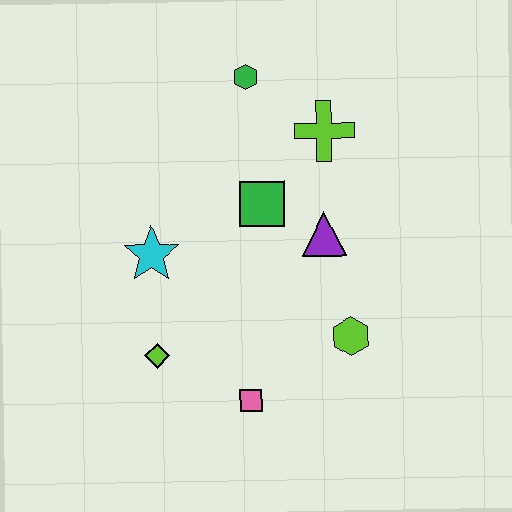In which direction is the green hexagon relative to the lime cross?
The green hexagon is to the left of the lime cross.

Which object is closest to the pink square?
The lime diamond is closest to the pink square.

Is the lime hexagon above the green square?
No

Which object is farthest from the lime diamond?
The green hexagon is farthest from the lime diamond.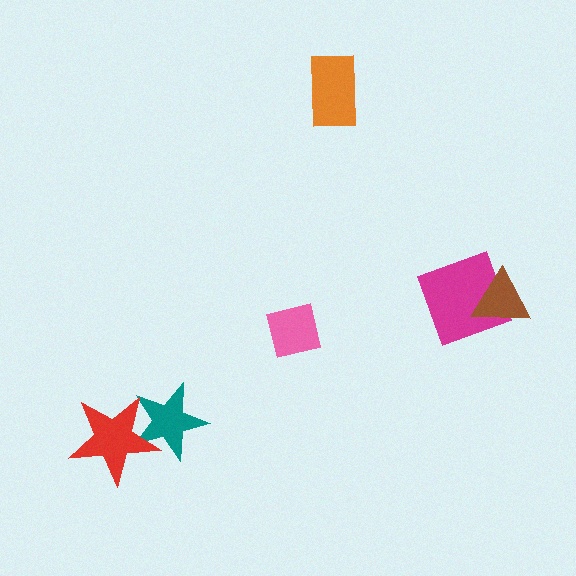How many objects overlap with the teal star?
1 object overlaps with the teal star.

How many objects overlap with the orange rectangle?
0 objects overlap with the orange rectangle.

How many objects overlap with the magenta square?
1 object overlaps with the magenta square.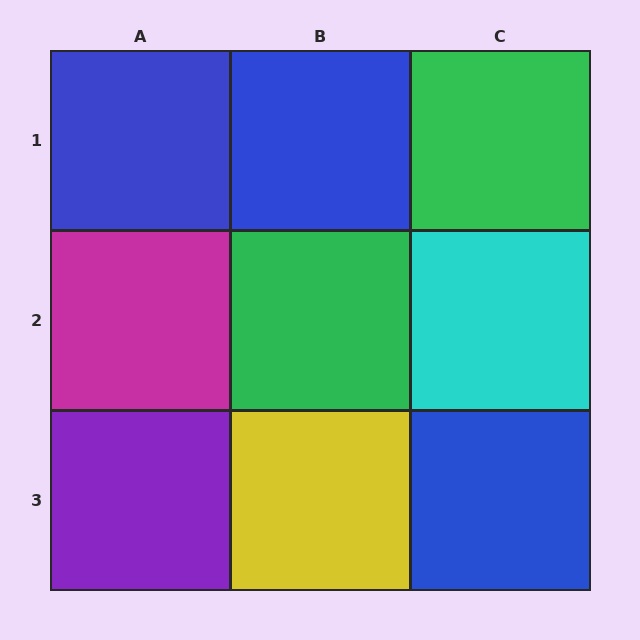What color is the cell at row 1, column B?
Blue.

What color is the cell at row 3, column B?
Yellow.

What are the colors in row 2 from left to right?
Magenta, green, cyan.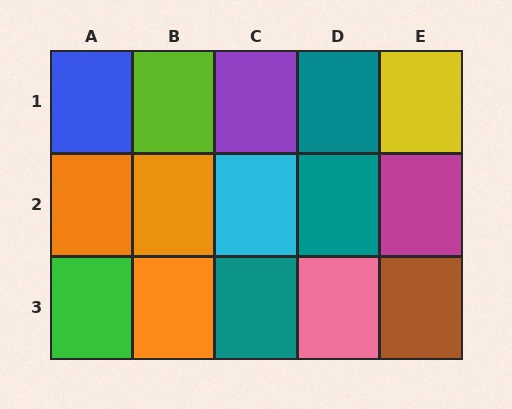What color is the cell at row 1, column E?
Yellow.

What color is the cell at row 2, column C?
Cyan.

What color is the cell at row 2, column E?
Magenta.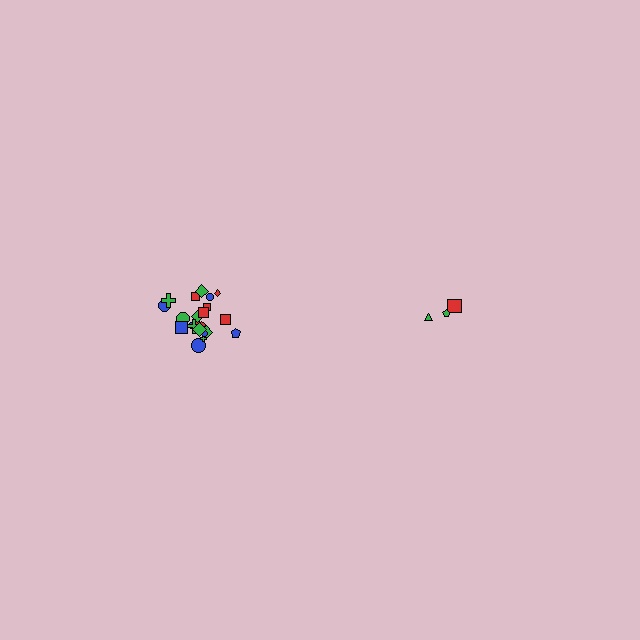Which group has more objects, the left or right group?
The left group.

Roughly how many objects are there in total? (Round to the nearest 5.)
Roughly 25 objects in total.